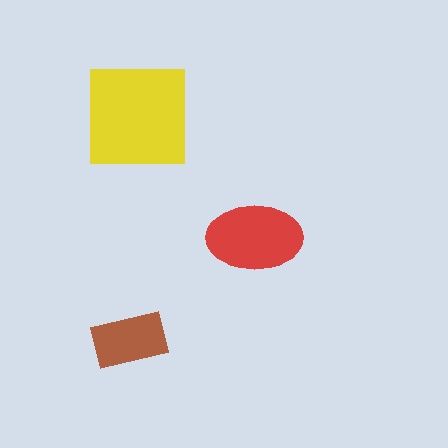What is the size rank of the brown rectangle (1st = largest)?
3rd.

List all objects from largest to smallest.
The yellow square, the red ellipse, the brown rectangle.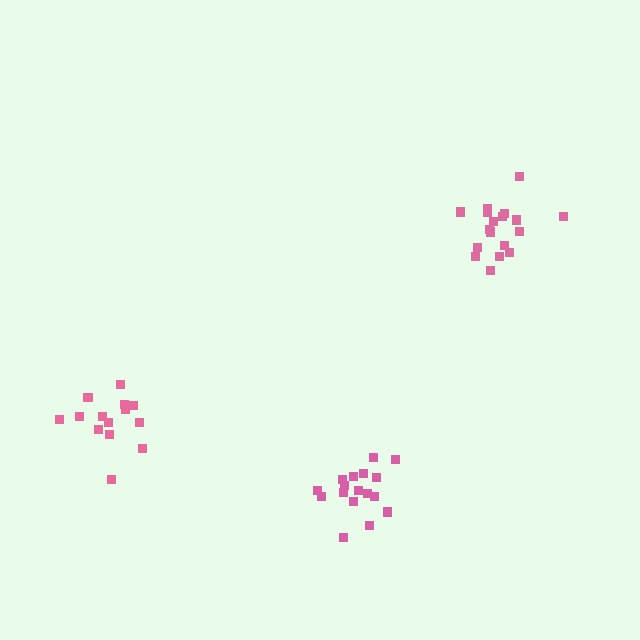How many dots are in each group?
Group 1: 17 dots, Group 2: 14 dots, Group 3: 18 dots (49 total).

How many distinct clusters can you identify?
There are 3 distinct clusters.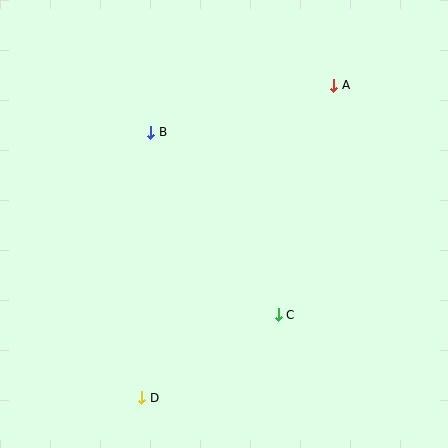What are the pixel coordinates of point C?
Point C is at (278, 315).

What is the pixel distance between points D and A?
The distance between D and A is 367 pixels.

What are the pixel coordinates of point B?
Point B is at (151, 132).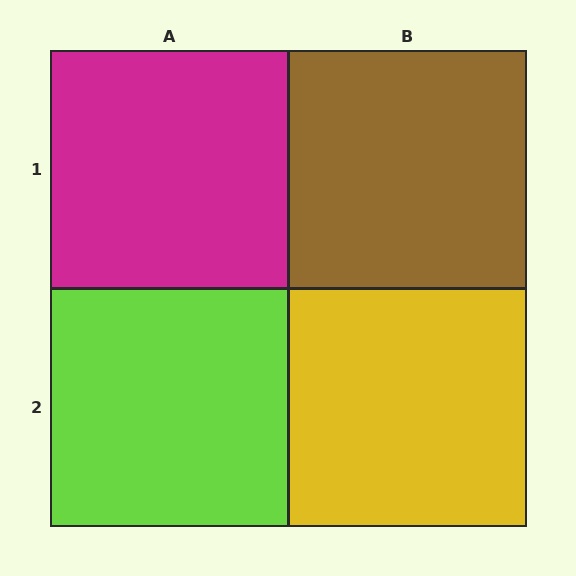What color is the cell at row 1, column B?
Brown.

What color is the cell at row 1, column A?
Magenta.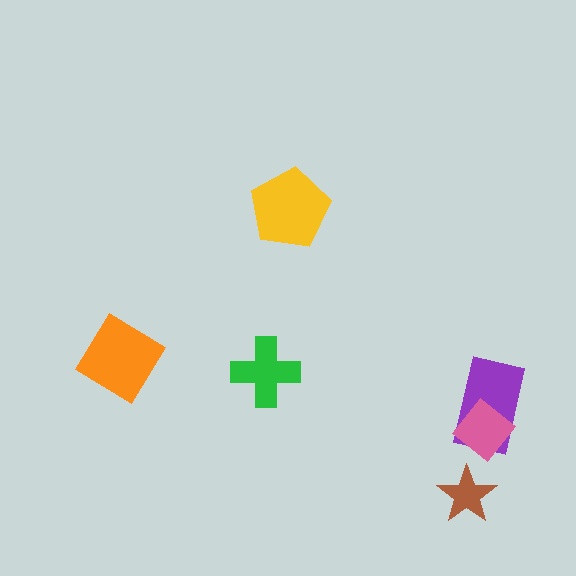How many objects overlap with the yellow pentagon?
0 objects overlap with the yellow pentagon.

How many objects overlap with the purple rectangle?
1 object overlaps with the purple rectangle.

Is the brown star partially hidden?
No, no other shape covers it.